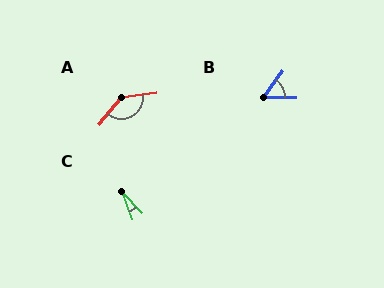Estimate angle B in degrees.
Approximately 55 degrees.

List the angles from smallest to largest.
C (23°), B (55°), A (136°).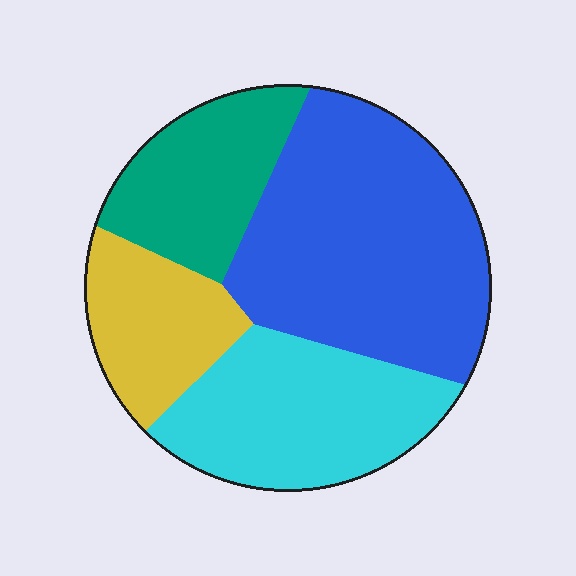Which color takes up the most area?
Blue, at roughly 40%.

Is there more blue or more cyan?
Blue.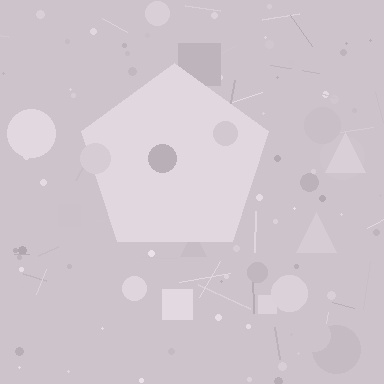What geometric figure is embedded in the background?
A pentagon is embedded in the background.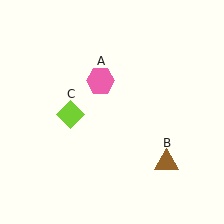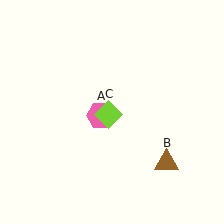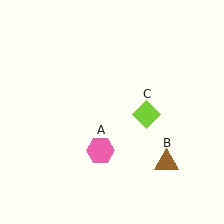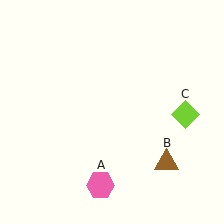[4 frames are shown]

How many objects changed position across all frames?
2 objects changed position: pink hexagon (object A), lime diamond (object C).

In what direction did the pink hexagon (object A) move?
The pink hexagon (object A) moved down.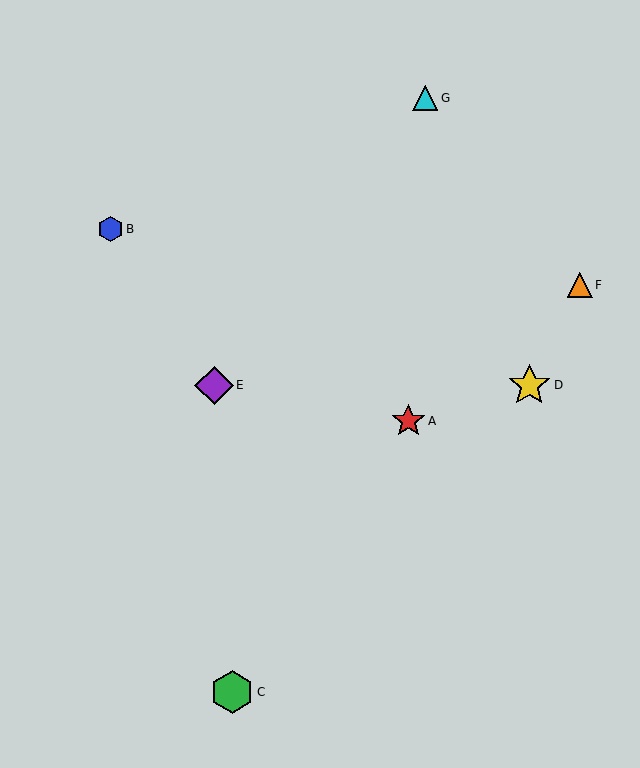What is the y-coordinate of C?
Object C is at y≈692.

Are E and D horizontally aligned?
Yes, both are at y≈385.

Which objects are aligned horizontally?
Objects D, E are aligned horizontally.